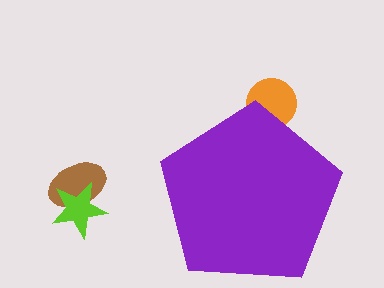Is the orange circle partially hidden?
Yes, the orange circle is partially hidden behind the purple pentagon.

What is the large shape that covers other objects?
A purple pentagon.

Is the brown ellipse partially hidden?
No, the brown ellipse is fully visible.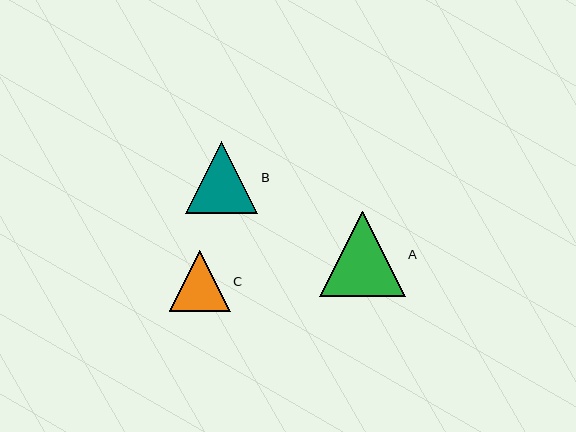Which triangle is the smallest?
Triangle C is the smallest with a size of approximately 61 pixels.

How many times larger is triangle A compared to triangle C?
Triangle A is approximately 1.4 times the size of triangle C.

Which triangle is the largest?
Triangle A is the largest with a size of approximately 85 pixels.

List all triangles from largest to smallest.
From largest to smallest: A, B, C.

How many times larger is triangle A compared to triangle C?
Triangle A is approximately 1.4 times the size of triangle C.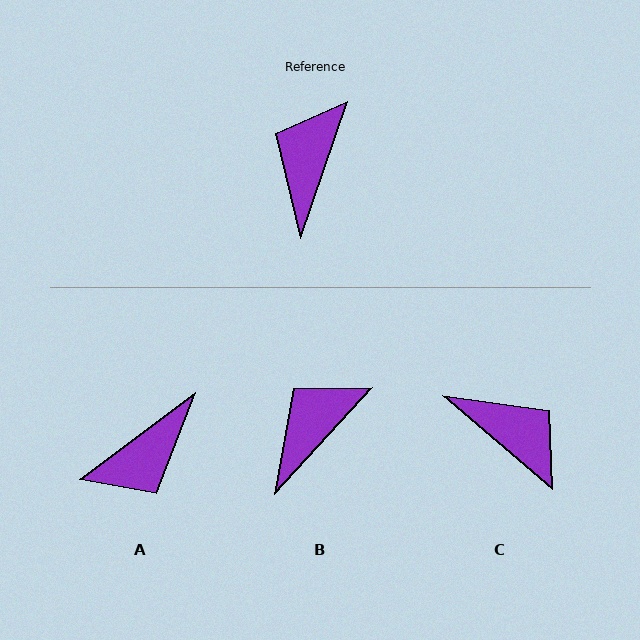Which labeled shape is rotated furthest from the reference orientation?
A, about 146 degrees away.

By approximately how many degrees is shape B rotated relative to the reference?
Approximately 23 degrees clockwise.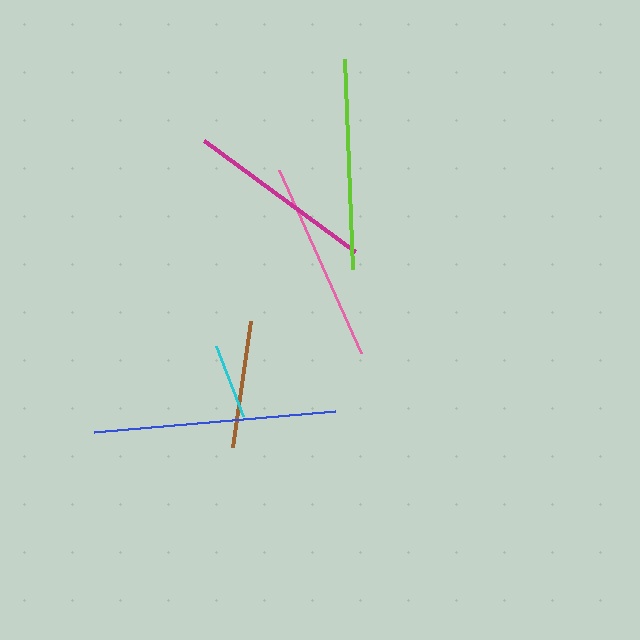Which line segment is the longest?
The blue line is the longest at approximately 242 pixels.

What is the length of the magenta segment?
The magenta segment is approximately 188 pixels long.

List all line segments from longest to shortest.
From longest to shortest: blue, lime, pink, magenta, brown, cyan.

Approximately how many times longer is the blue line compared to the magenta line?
The blue line is approximately 1.3 times the length of the magenta line.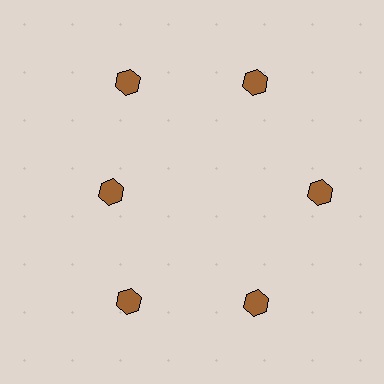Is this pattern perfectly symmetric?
No. The 6 brown hexagons are arranged in a ring, but one element near the 9 o'clock position is pulled inward toward the center, breaking the 6-fold rotational symmetry.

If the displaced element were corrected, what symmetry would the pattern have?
It would have 6-fold rotational symmetry — the pattern would map onto itself every 60 degrees.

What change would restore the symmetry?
The symmetry would be restored by moving it outward, back onto the ring so that all 6 hexagons sit at equal angles and equal distance from the center.